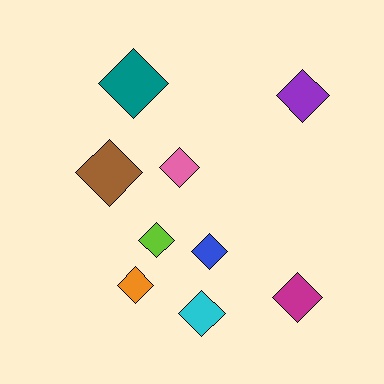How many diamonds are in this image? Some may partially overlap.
There are 9 diamonds.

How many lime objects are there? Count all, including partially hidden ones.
There is 1 lime object.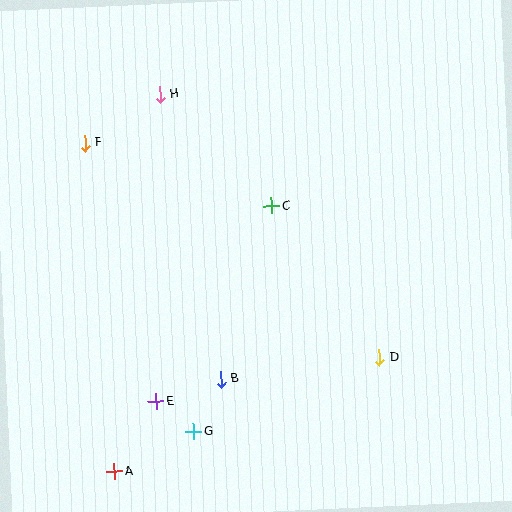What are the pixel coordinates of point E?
Point E is at (156, 402).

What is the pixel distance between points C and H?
The distance between C and H is 158 pixels.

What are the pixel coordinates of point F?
Point F is at (85, 143).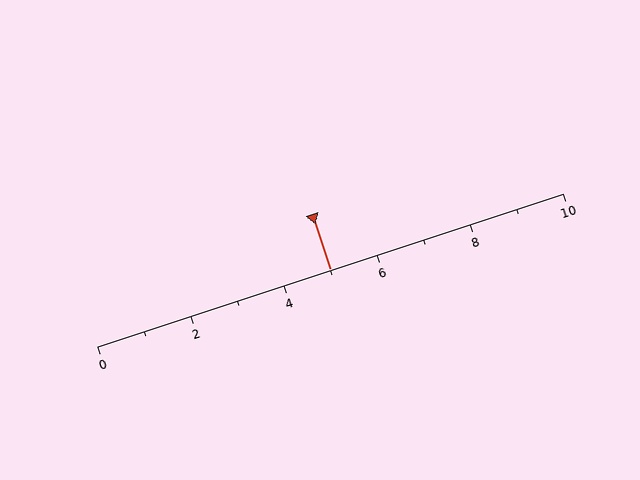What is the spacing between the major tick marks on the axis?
The major ticks are spaced 2 apart.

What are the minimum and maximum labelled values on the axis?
The axis runs from 0 to 10.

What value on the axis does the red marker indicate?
The marker indicates approximately 5.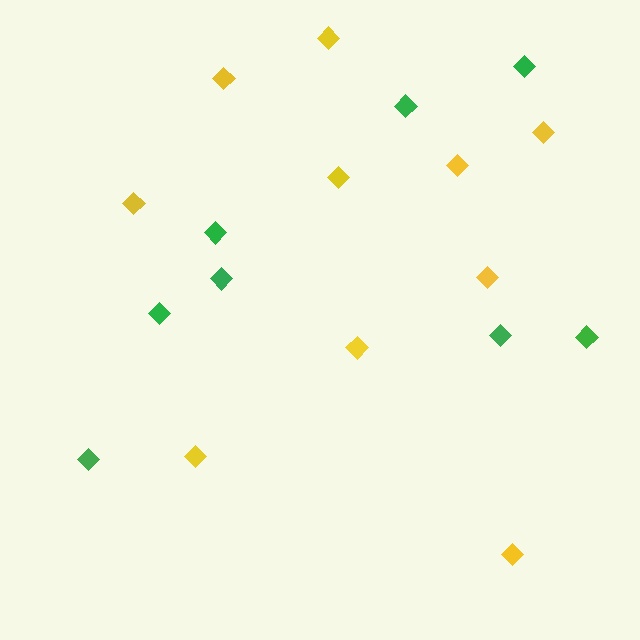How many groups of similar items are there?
There are 2 groups: one group of green diamonds (8) and one group of yellow diamonds (10).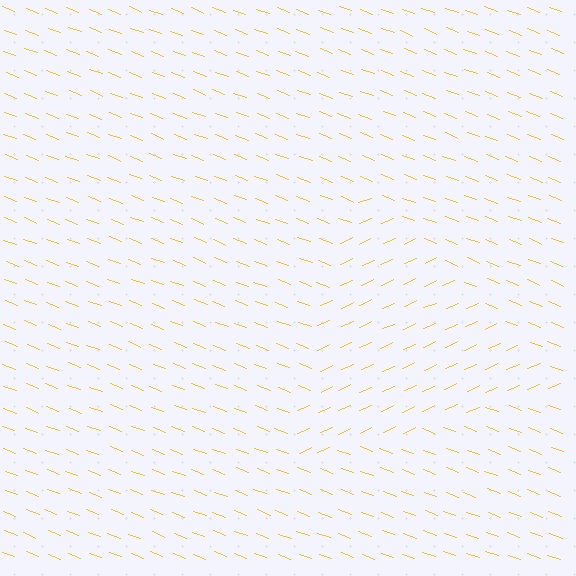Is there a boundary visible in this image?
Yes, there is a texture boundary formed by a change in line orientation.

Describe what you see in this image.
The image is filled with small yellow line segments. A triangle region in the image has lines oriented differently from the surrounding lines, creating a visible texture boundary.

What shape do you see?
I see a triangle.